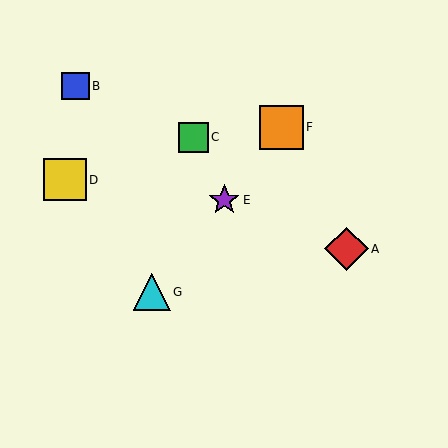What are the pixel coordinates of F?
Object F is at (281, 127).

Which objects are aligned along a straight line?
Objects E, F, G are aligned along a straight line.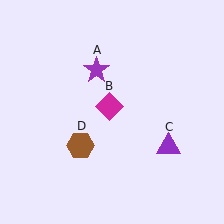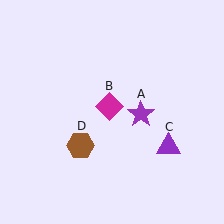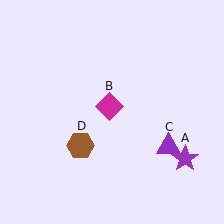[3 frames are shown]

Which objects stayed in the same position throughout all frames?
Magenta diamond (object B) and purple triangle (object C) and brown hexagon (object D) remained stationary.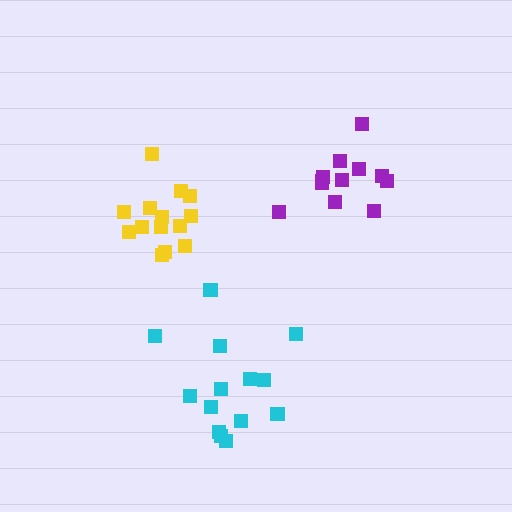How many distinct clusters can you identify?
There are 3 distinct clusters.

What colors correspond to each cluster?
The clusters are colored: yellow, purple, cyan.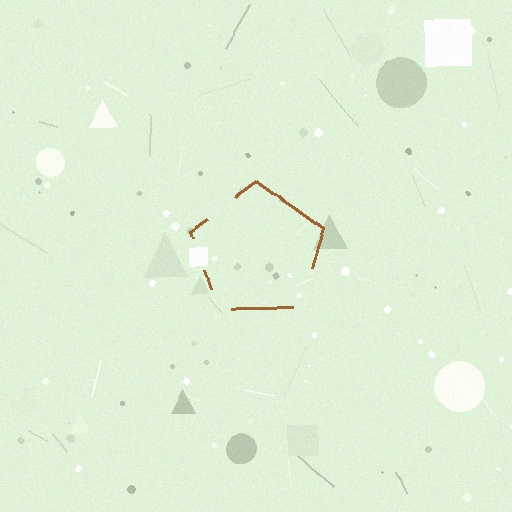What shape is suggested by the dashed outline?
The dashed outline suggests a pentagon.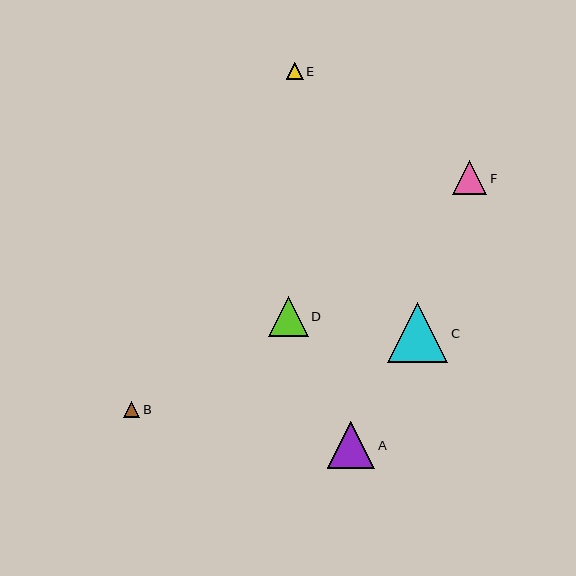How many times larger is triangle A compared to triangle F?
Triangle A is approximately 1.4 times the size of triangle F.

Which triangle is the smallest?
Triangle B is the smallest with a size of approximately 16 pixels.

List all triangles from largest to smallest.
From largest to smallest: C, A, D, F, E, B.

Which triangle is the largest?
Triangle C is the largest with a size of approximately 60 pixels.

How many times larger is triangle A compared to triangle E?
Triangle A is approximately 2.8 times the size of triangle E.